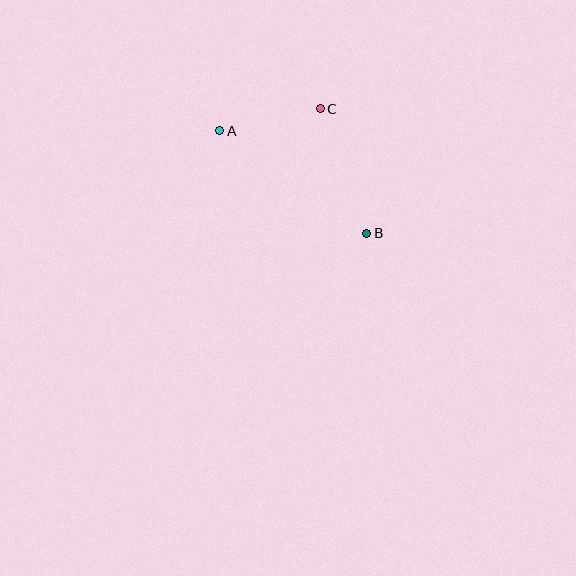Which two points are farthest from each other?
Points A and B are farthest from each other.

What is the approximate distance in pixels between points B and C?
The distance between B and C is approximately 133 pixels.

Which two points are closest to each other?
Points A and C are closest to each other.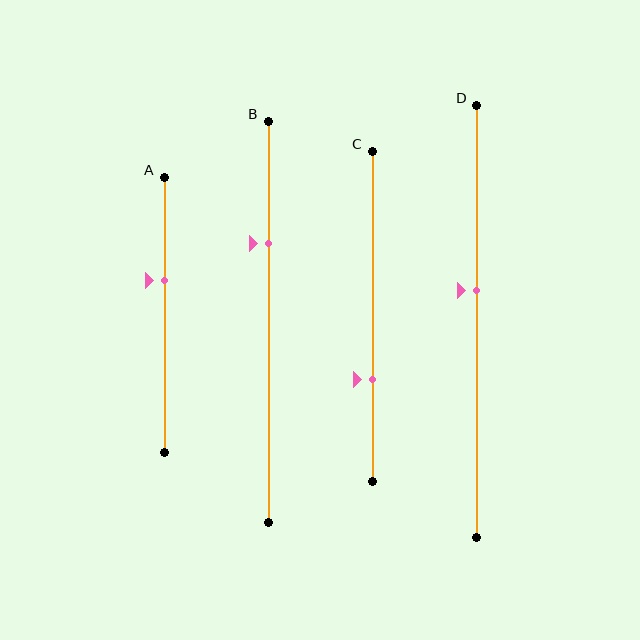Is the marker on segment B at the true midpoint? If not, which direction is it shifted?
No, the marker on segment B is shifted upward by about 20% of the segment length.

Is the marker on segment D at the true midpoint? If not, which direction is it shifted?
No, the marker on segment D is shifted upward by about 7% of the segment length.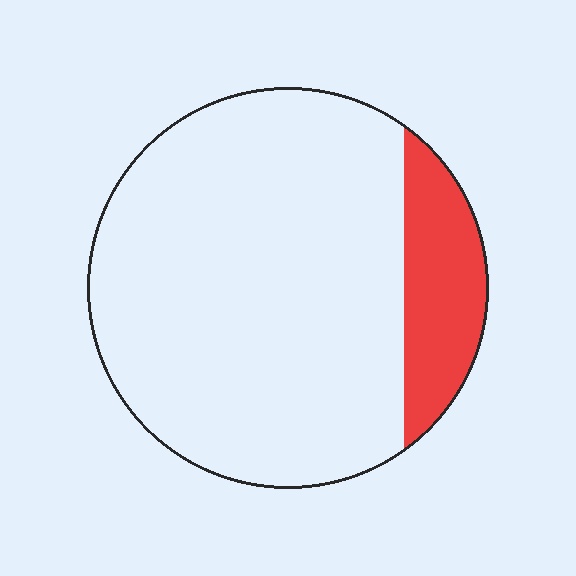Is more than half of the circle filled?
No.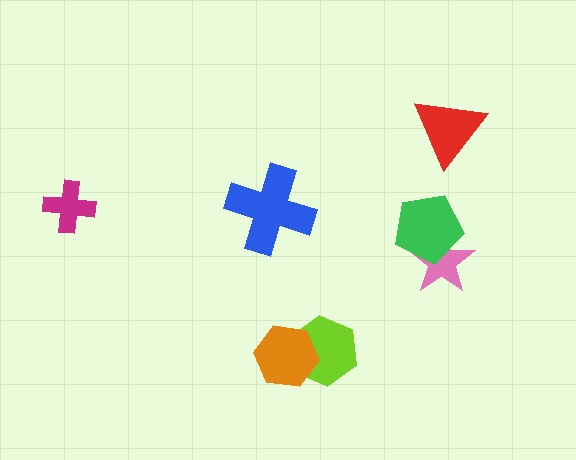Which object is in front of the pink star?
The green pentagon is in front of the pink star.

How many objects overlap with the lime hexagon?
1 object overlaps with the lime hexagon.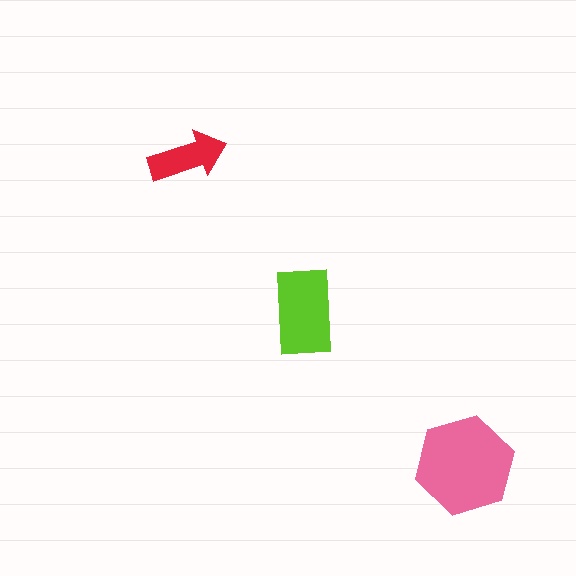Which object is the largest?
The pink hexagon.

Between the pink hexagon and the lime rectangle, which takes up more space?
The pink hexagon.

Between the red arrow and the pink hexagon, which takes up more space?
The pink hexagon.